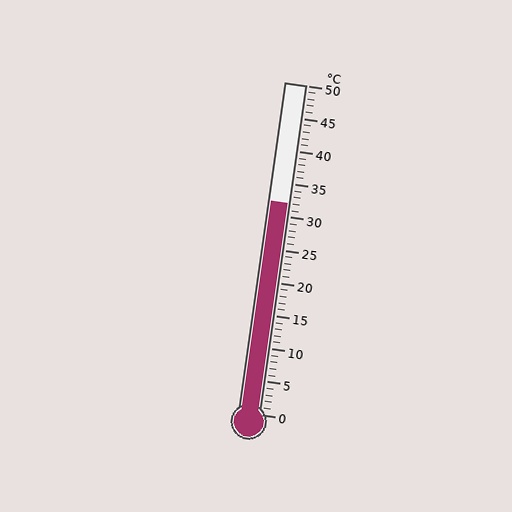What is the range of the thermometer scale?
The thermometer scale ranges from 0°C to 50°C.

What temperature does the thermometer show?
The thermometer shows approximately 32°C.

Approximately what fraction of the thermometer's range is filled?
The thermometer is filled to approximately 65% of its range.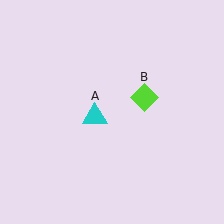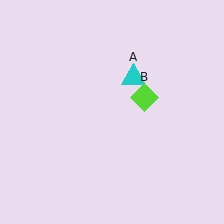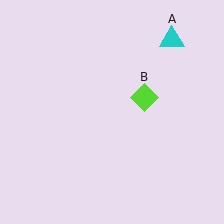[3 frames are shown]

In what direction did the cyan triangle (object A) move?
The cyan triangle (object A) moved up and to the right.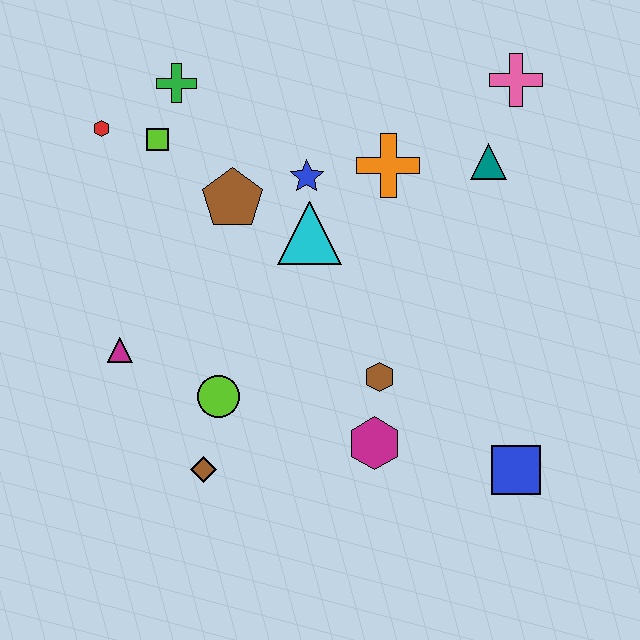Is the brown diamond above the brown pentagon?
No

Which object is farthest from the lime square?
The blue square is farthest from the lime square.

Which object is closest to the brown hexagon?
The magenta hexagon is closest to the brown hexagon.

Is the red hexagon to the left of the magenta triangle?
Yes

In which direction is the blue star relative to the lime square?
The blue star is to the right of the lime square.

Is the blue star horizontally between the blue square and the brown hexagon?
No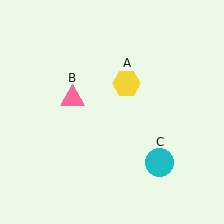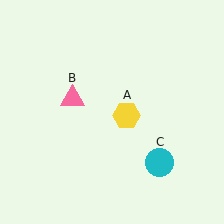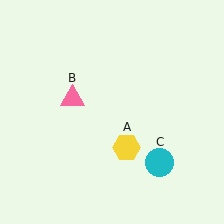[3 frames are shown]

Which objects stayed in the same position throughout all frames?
Pink triangle (object B) and cyan circle (object C) remained stationary.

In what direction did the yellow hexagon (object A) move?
The yellow hexagon (object A) moved down.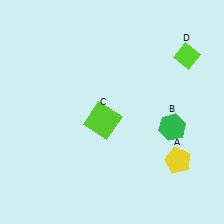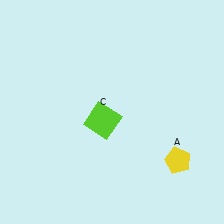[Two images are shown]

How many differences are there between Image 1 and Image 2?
There are 2 differences between the two images.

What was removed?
The green hexagon (B), the lime diamond (D) were removed in Image 2.